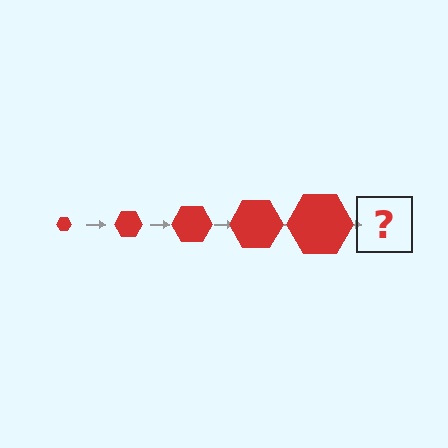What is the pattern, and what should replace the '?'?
The pattern is that the hexagon gets progressively larger each step. The '?' should be a red hexagon, larger than the previous one.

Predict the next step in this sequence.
The next step is a red hexagon, larger than the previous one.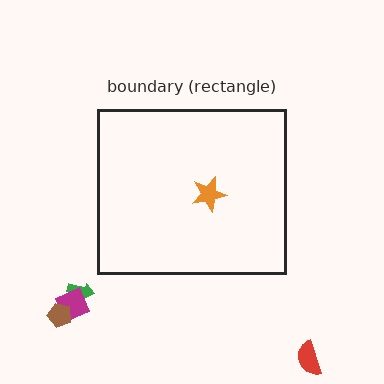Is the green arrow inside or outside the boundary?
Outside.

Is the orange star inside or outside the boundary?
Inside.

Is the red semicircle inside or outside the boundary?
Outside.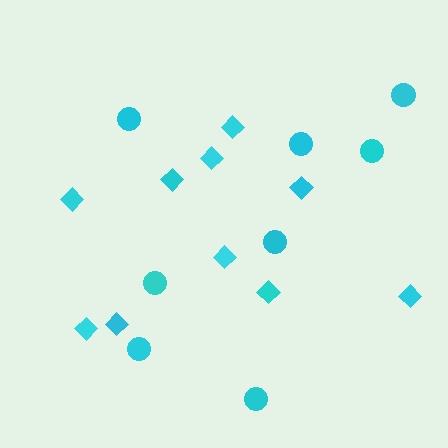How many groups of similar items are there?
There are 2 groups: one group of circles (8) and one group of diamonds (10).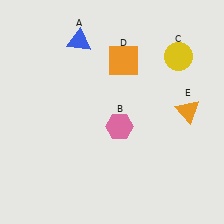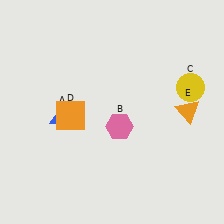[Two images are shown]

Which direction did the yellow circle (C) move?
The yellow circle (C) moved down.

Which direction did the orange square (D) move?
The orange square (D) moved down.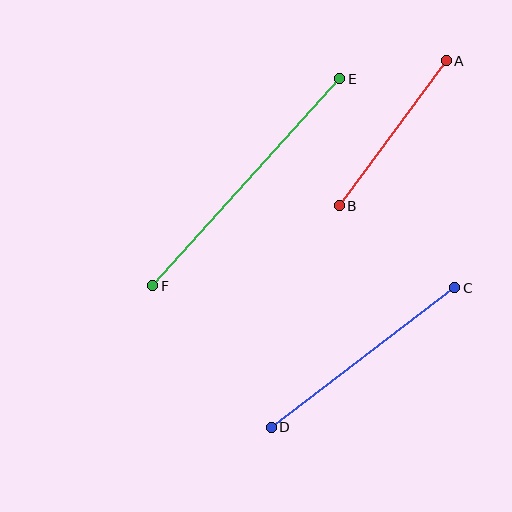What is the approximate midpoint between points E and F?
The midpoint is at approximately (246, 182) pixels.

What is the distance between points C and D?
The distance is approximately 231 pixels.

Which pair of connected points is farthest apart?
Points E and F are farthest apart.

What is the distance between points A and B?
The distance is approximately 180 pixels.